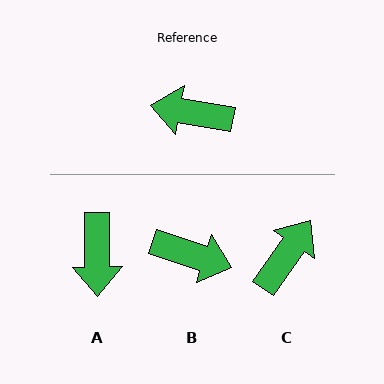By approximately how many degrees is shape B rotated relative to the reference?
Approximately 172 degrees counter-clockwise.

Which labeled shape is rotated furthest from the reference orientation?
B, about 172 degrees away.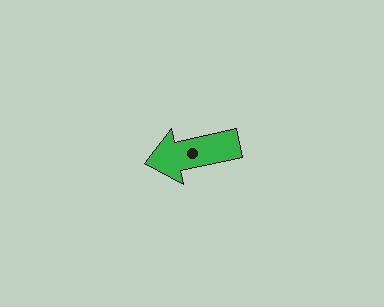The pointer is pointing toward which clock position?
Roughly 9 o'clock.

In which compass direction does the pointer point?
West.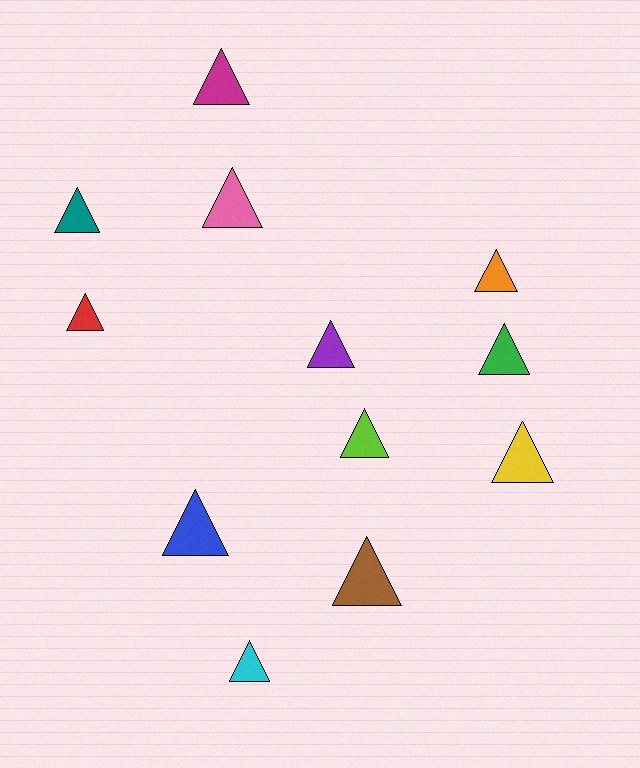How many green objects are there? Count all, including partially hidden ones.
There is 1 green object.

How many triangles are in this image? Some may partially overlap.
There are 12 triangles.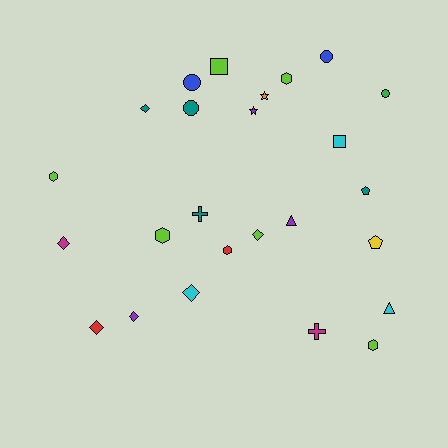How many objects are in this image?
There are 25 objects.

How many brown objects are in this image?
There are no brown objects.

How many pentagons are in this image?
There are 2 pentagons.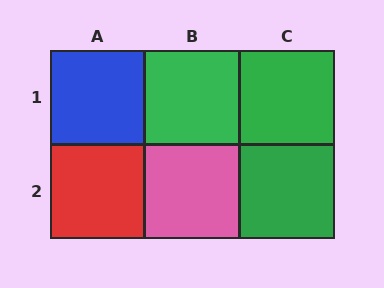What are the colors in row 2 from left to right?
Red, pink, green.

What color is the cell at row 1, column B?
Green.